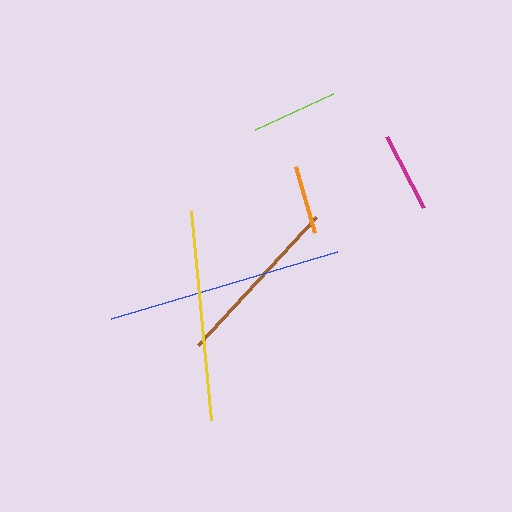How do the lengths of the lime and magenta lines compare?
The lime and magenta lines are approximately the same length.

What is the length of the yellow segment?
The yellow segment is approximately 210 pixels long.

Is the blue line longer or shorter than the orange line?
The blue line is longer than the orange line.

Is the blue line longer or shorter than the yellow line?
The blue line is longer than the yellow line.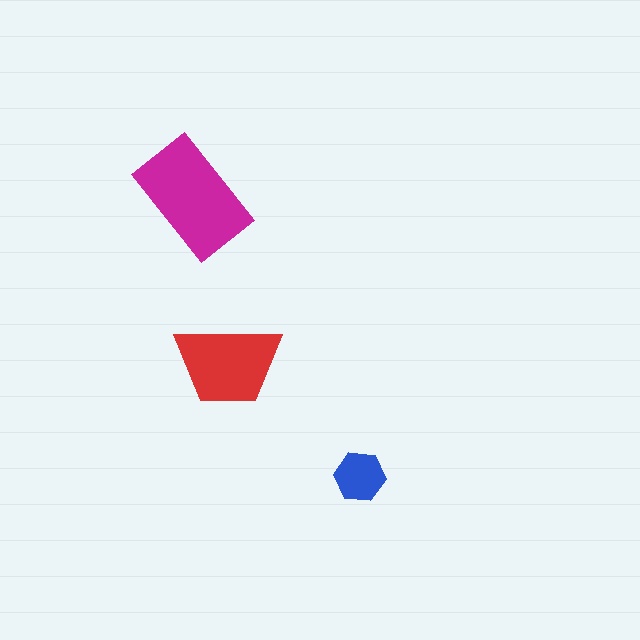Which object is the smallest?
The blue hexagon.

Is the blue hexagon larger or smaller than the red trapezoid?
Smaller.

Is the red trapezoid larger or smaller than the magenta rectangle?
Smaller.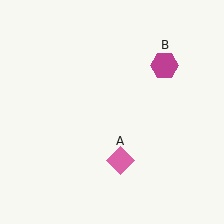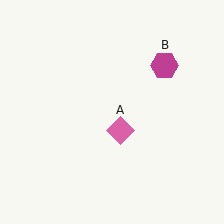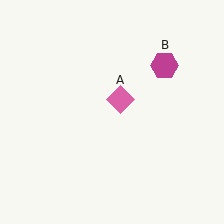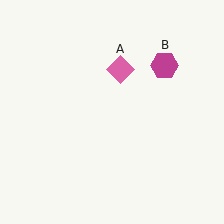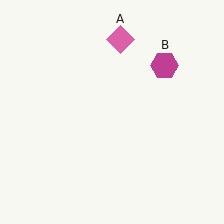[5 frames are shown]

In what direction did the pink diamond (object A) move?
The pink diamond (object A) moved up.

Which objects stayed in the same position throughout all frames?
Magenta hexagon (object B) remained stationary.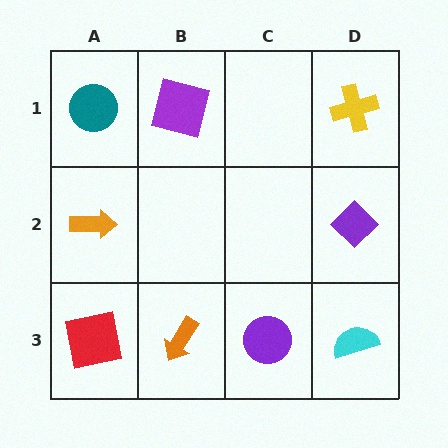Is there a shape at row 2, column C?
No, that cell is empty.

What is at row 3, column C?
A purple circle.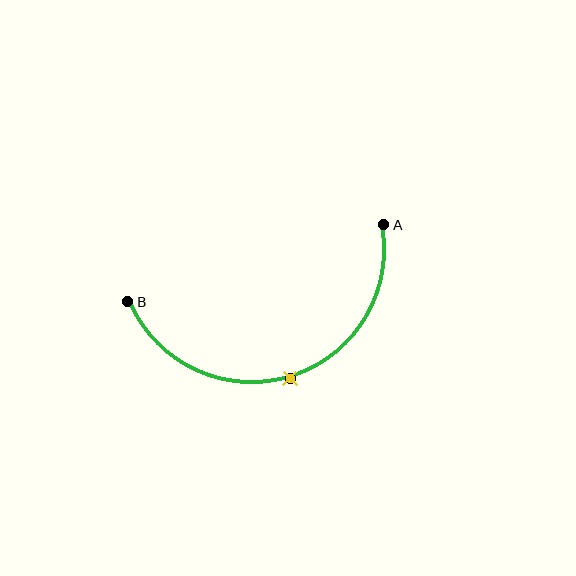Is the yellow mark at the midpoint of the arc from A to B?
Yes. The yellow mark lies on the arc at equal arc-length from both A and B — it is the arc midpoint.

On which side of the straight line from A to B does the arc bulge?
The arc bulges below the straight line connecting A and B.